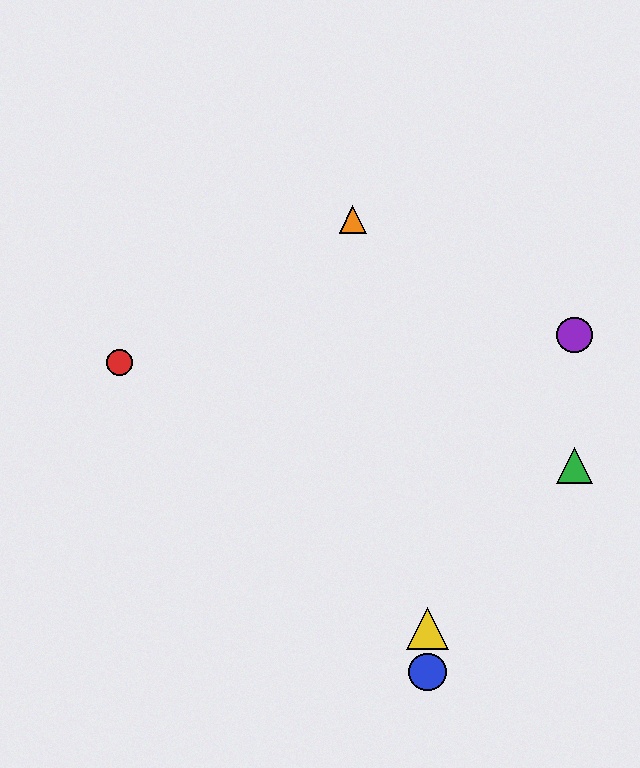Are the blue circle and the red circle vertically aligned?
No, the blue circle is at x≈428 and the red circle is at x≈120.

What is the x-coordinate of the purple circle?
The purple circle is at x≈574.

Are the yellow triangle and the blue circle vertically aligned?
Yes, both are at x≈428.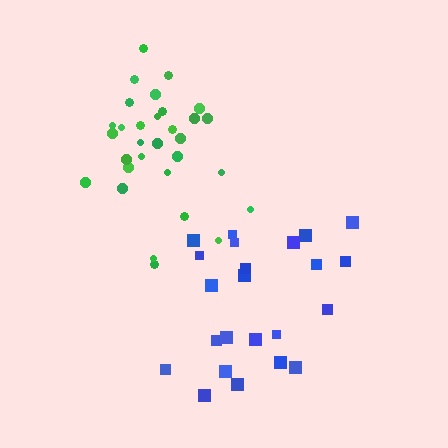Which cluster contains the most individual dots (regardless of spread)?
Green (31).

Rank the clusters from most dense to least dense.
green, blue.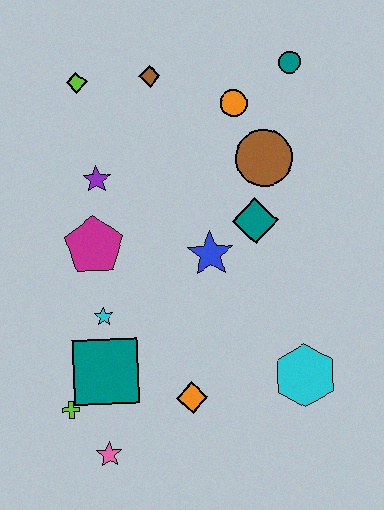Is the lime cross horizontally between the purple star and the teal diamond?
No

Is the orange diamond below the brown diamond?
Yes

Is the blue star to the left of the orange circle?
Yes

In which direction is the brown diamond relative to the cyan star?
The brown diamond is above the cyan star.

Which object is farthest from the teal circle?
The pink star is farthest from the teal circle.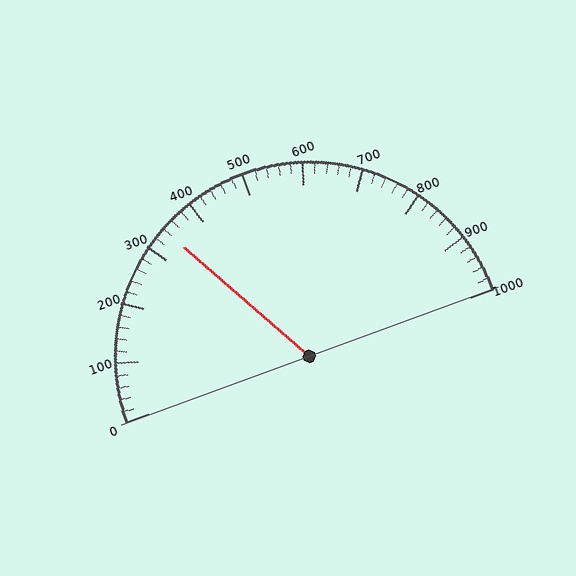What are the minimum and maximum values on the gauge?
The gauge ranges from 0 to 1000.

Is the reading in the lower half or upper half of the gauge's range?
The reading is in the lower half of the range (0 to 1000).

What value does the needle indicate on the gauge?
The needle indicates approximately 340.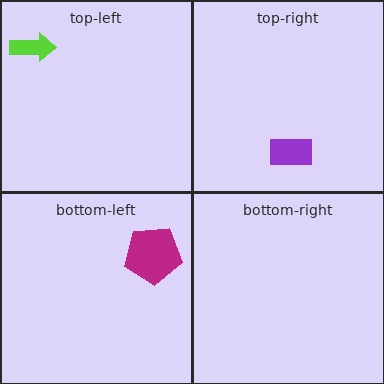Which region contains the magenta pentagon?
The bottom-left region.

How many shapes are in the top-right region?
1.